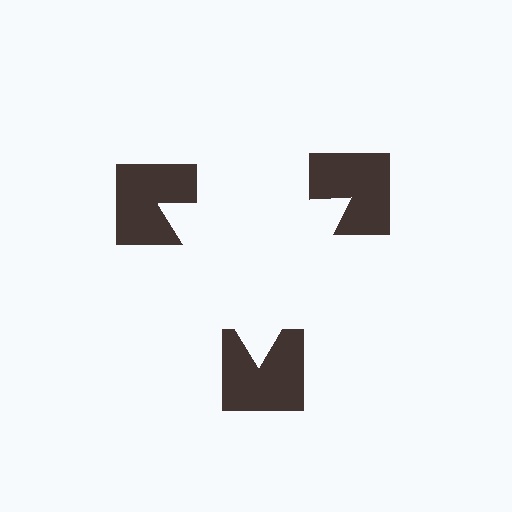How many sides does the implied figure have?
3 sides.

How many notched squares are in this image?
There are 3 — one at each vertex of the illusory triangle.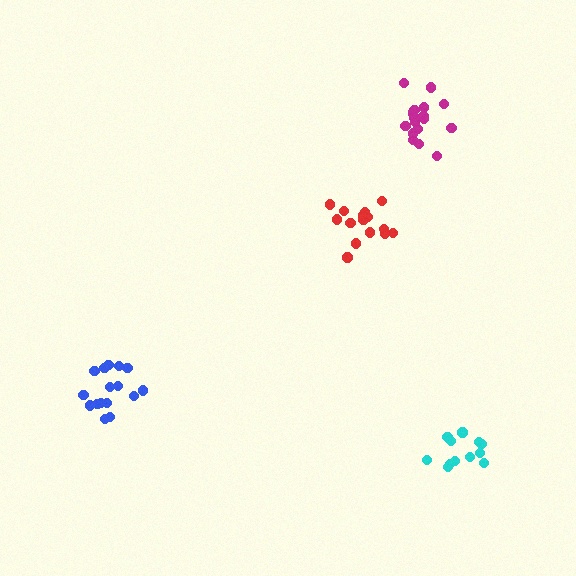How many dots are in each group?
Group 1: 15 dots, Group 2: 16 dots, Group 3: 12 dots, Group 4: 18 dots (61 total).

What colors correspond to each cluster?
The clusters are colored: red, blue, cyan, magenta.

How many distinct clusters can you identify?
There are 4 distinct clusters.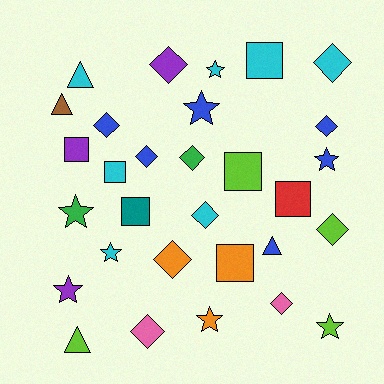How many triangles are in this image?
There are 4 triangles.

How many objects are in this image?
There are 30 objects.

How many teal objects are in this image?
There is 1 teal object.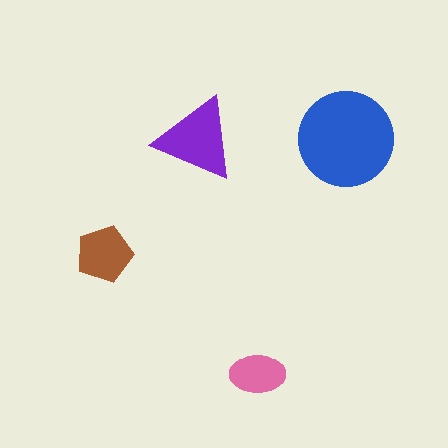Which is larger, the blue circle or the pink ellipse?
The blue circle.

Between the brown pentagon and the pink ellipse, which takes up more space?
The brown pentagon.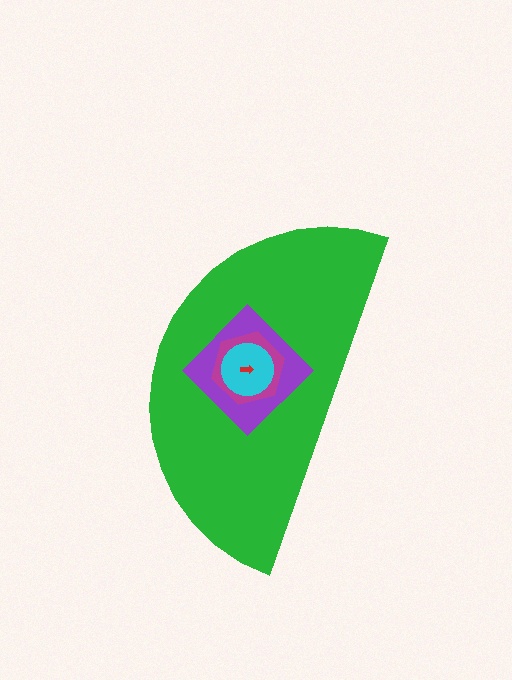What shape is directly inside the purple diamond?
The magenta hexagon.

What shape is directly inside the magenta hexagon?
The cyan circle.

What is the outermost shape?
The green semicircle.